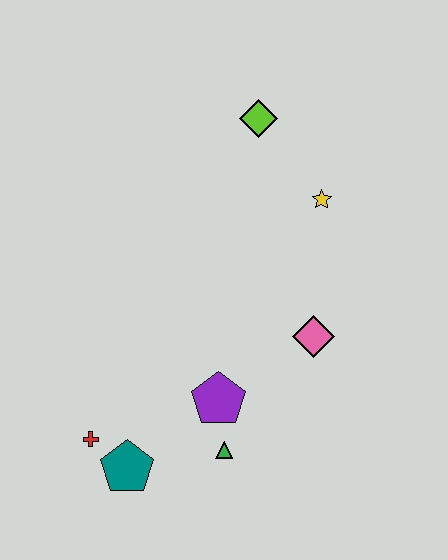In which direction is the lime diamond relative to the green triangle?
The lime diamond is above the green triangle.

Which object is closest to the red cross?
The teal pentagon is closest to the red cross.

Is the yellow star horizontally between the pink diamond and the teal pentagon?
No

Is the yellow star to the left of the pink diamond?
No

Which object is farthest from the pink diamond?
The red cross is farthest from the pink diamond.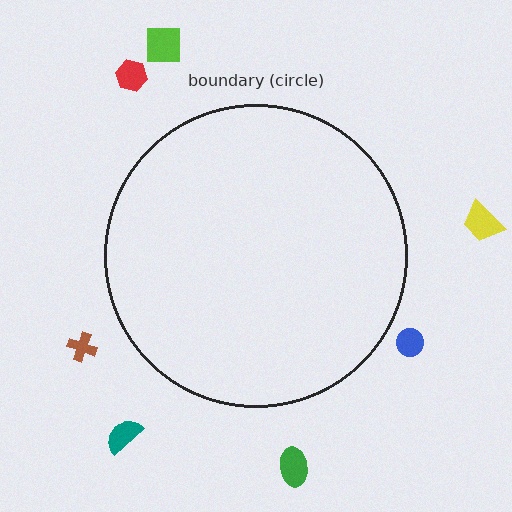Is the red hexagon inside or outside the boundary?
Outside.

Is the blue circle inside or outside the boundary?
Outside.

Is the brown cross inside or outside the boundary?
Outside.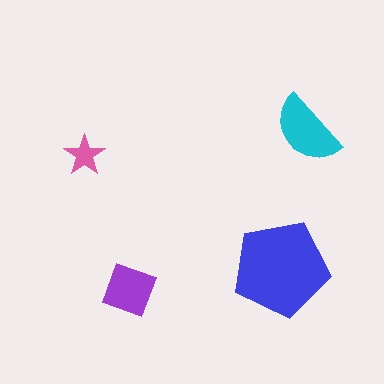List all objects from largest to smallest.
The blue pentagon, the cyan semicircle, the purple diamond, the pink star.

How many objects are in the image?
There are 4 objects in the image.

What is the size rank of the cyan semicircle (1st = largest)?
2nd.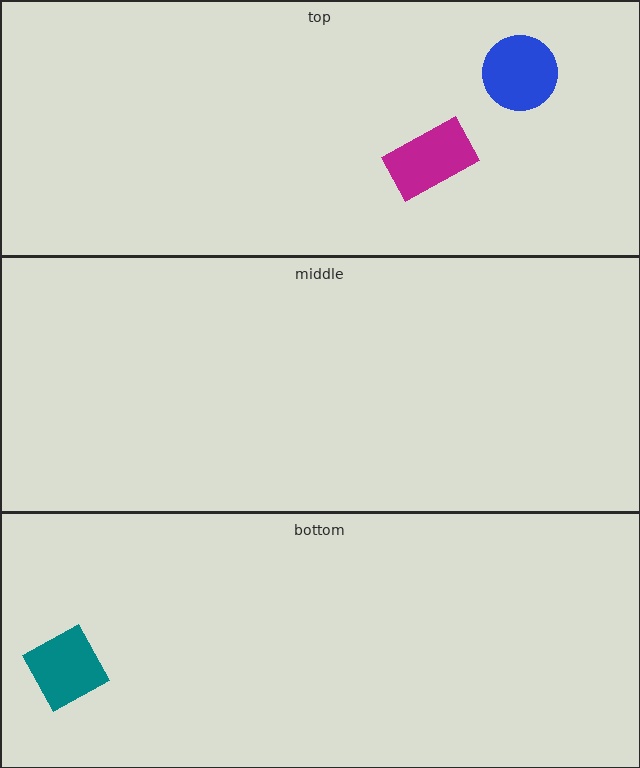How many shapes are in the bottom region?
1.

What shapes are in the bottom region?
The teal square.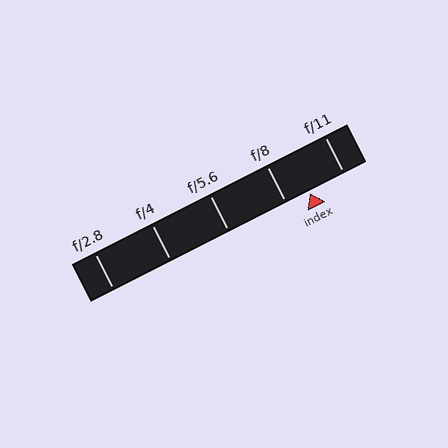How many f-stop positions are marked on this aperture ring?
There are 5 f-stop positions marked.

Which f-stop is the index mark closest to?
The index mark is closest to f/8.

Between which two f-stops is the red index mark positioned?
The index mark is between f/8 and f/11.